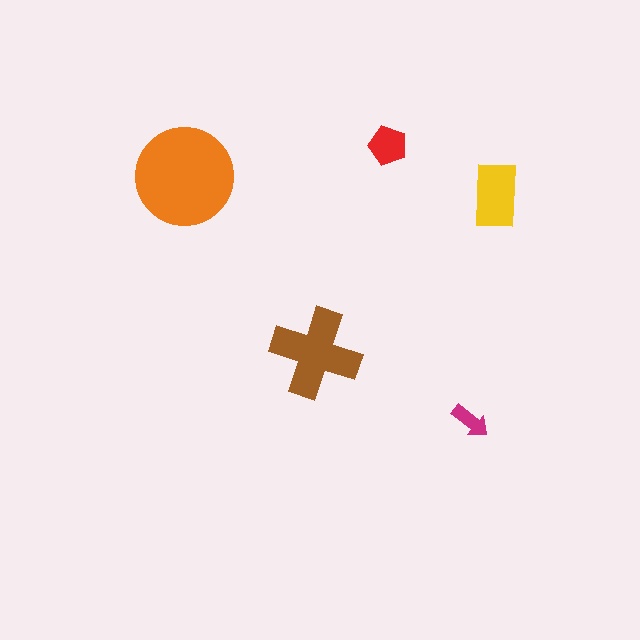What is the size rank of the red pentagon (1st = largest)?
4th.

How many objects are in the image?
There are 5 objects in the image.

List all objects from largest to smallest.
The orange circle, the brown cross, the yellow rectangle, the red pentagon, the magenta arrow.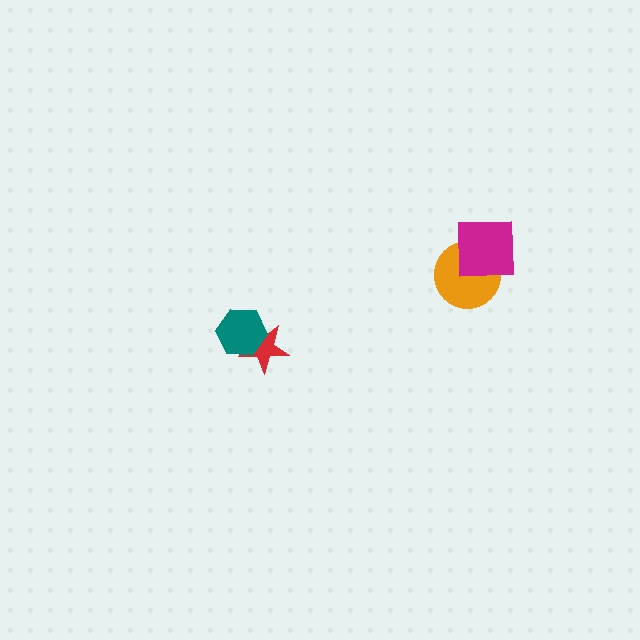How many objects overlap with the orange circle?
1 object overlaps with the orange circle.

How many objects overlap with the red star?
1 object overlaps with the red star.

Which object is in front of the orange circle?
The magenta square is in front of the orange circle.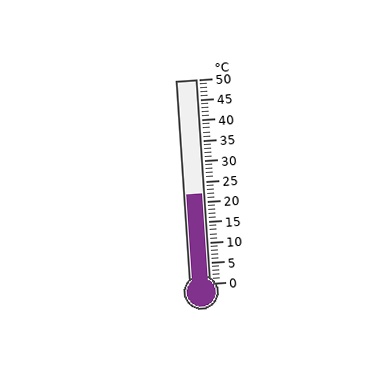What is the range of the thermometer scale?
The thermometer scale ranges from 0°C to 50°C.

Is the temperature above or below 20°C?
The temperature is above 20°C.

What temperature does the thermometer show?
The thermometer shows approximately 22°C.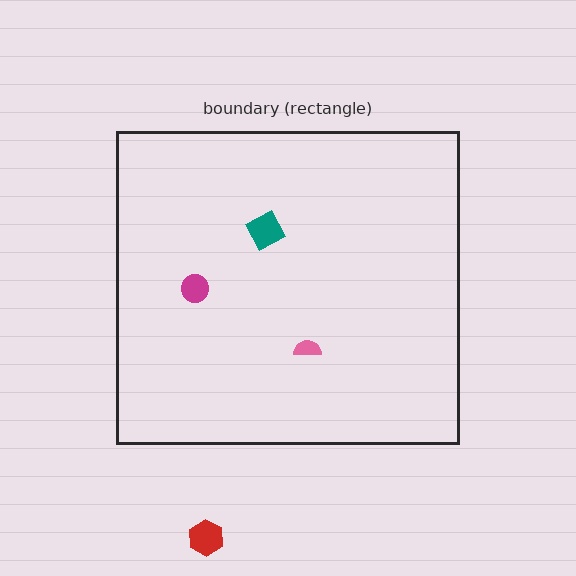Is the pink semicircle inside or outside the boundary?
Inside.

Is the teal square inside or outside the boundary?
Inside.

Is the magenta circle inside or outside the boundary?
Inside.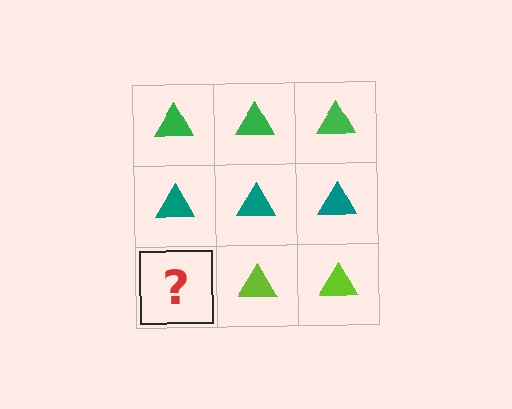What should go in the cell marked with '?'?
The missing cell should contain a lime triangle.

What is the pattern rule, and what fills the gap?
The rule is that each row has a consistent color. The gap should be filled with a lime triangle.